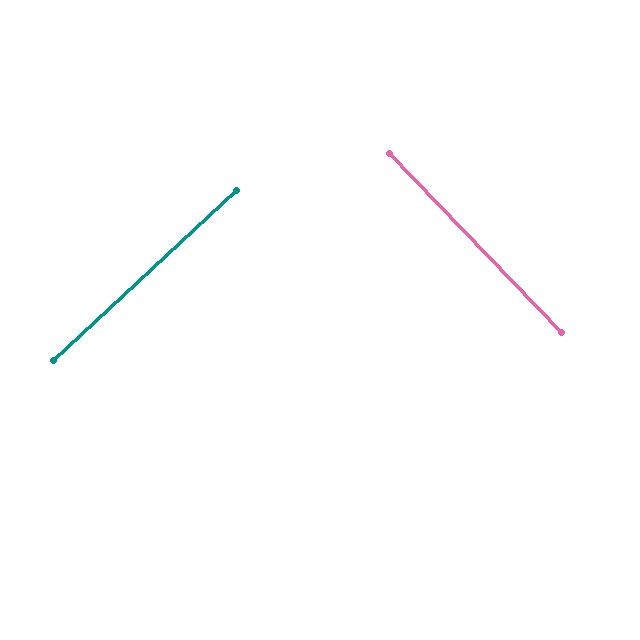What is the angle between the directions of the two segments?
Approximately 89 degrees.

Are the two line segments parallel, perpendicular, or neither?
Perpendicular — they meet at approximately 89°.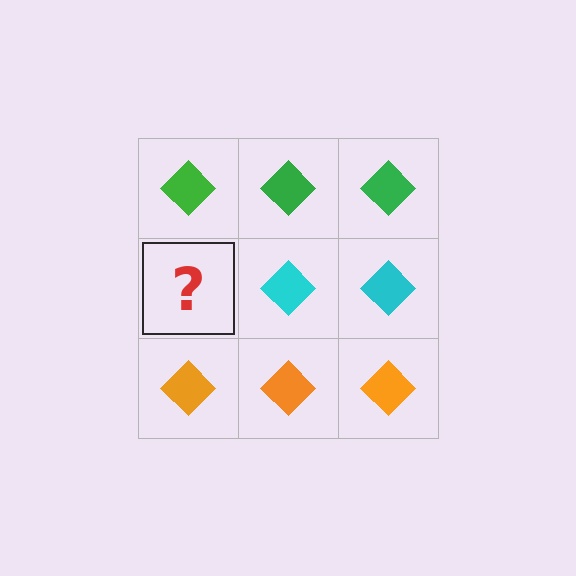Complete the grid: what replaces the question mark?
The question mark should be replaced with a cyan diamond.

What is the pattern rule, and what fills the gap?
The rule is that each row has a consistent color. The gap should be filled with a cyan diamond.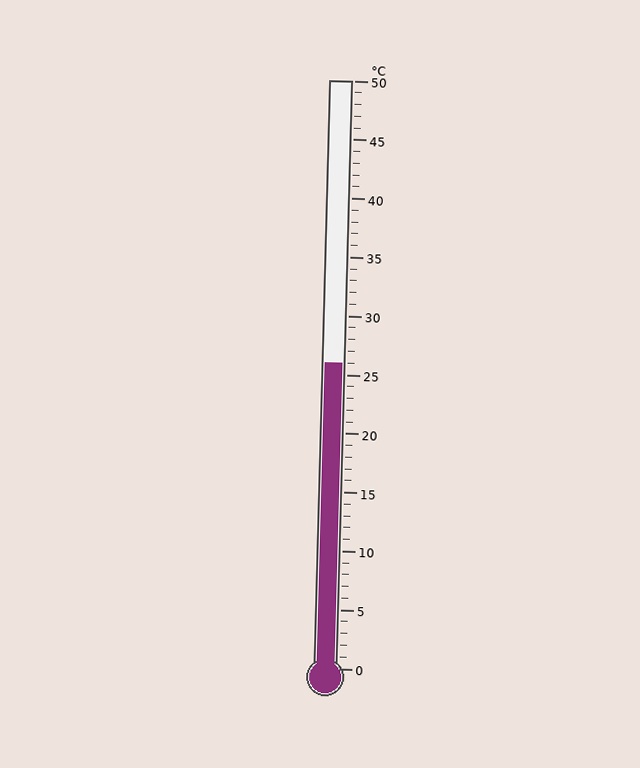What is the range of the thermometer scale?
The thermometer scale ranges from 0°C to 50°C.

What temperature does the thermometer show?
The thermometer shows approximately 26°C.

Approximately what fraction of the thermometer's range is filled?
The thermometer is filled to approximately 50% of its range.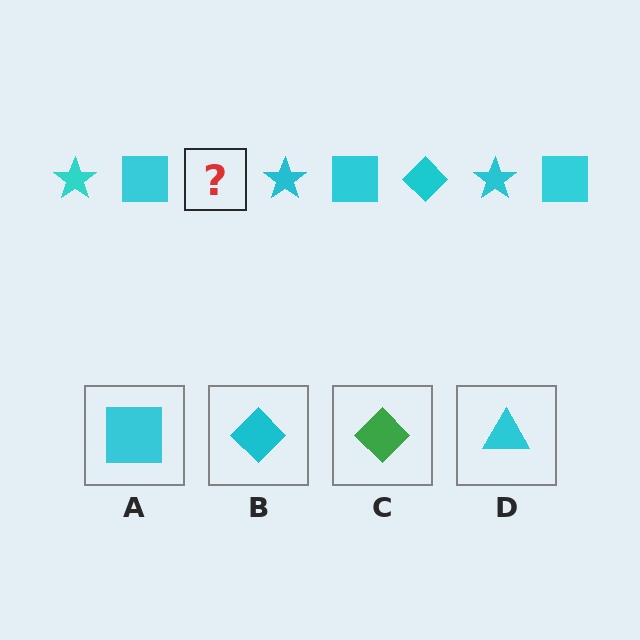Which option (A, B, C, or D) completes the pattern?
B.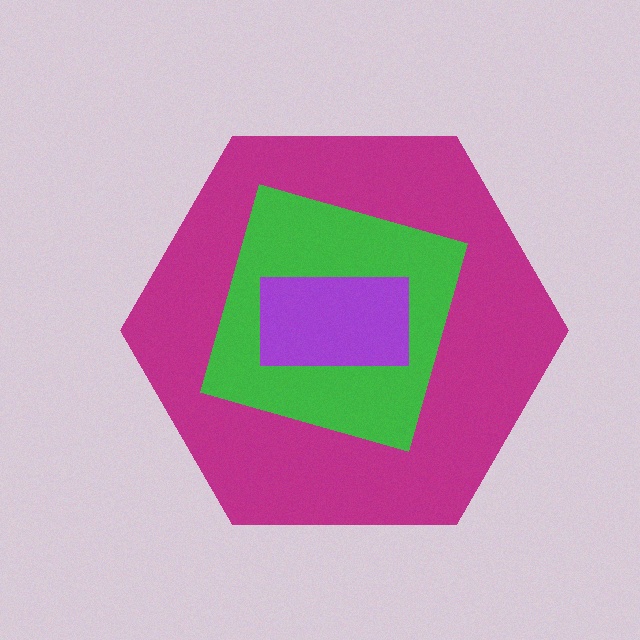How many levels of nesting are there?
3.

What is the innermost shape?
The purple rectangle.